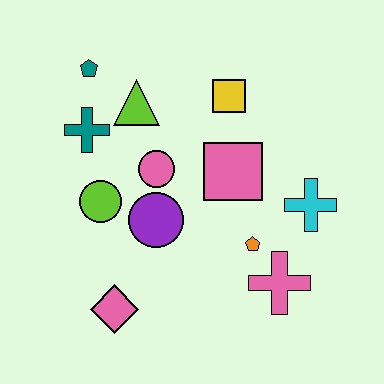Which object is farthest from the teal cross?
The pink cross is farthest from the teal cross.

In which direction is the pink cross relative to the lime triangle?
The pink cross is below the lime triangle.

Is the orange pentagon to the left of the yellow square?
No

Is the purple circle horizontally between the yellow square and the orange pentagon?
No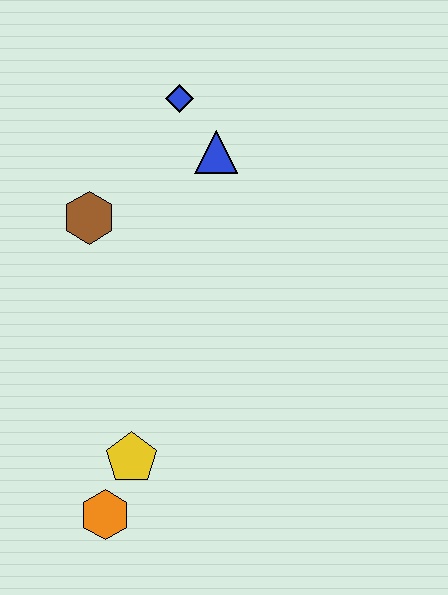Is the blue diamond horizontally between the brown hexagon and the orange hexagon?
No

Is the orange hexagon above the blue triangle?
No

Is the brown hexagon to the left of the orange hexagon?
Yes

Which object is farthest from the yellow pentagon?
The blue diamond is farthest from the yellow pentagon.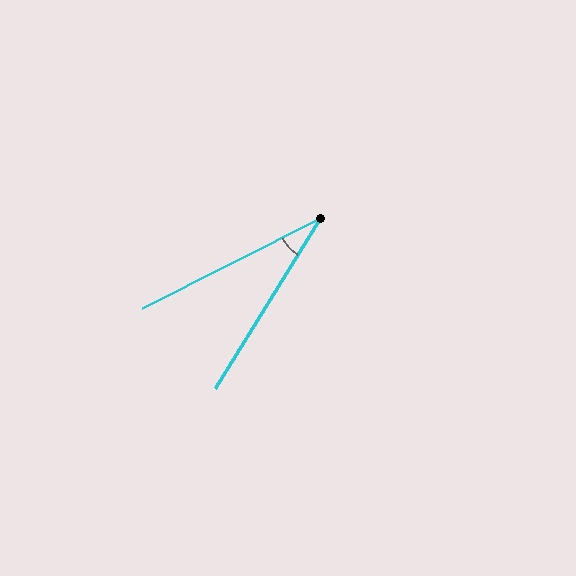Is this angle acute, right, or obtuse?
It is acute.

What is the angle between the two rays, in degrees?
Approximately 32 degrees.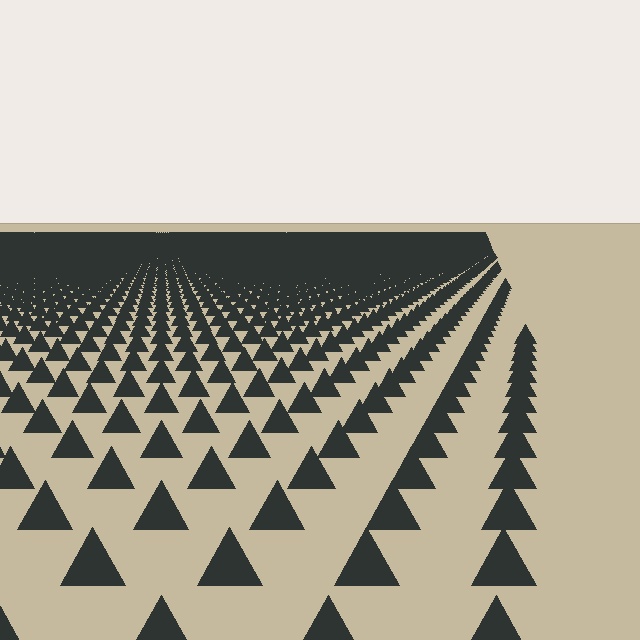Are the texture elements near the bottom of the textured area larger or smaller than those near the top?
Larger. Near the bottom, elements are closer to the viewer and appear at a bigger on-screen size.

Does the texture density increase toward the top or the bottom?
Density increases toward the top.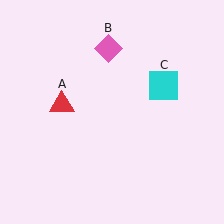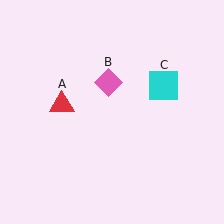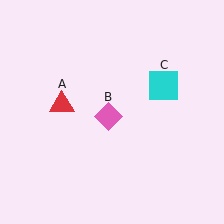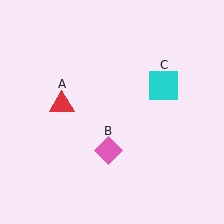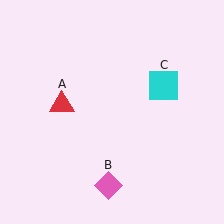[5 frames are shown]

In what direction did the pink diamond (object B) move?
The pink diamond (object B) moved down.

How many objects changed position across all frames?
1 object changed position: pink diamond (object B).